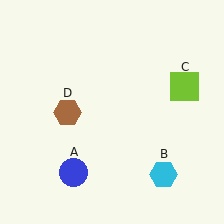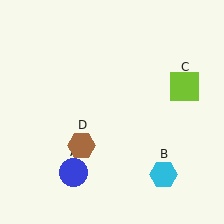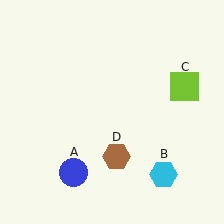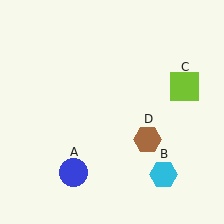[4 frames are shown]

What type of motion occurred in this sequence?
The brown hexagon (object D) rotated counterclockwise around the center of the scene.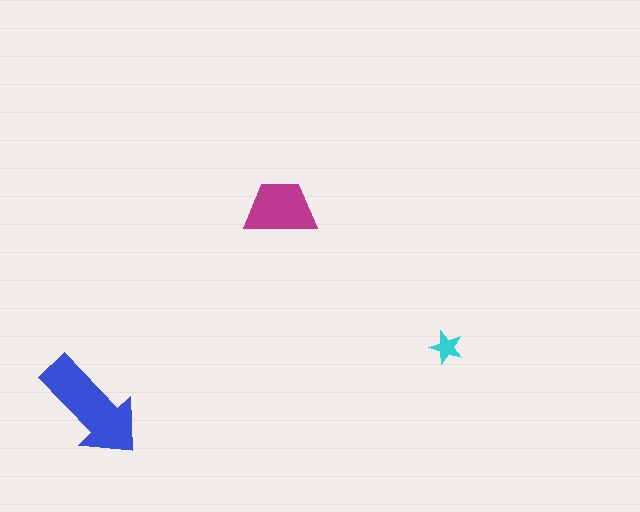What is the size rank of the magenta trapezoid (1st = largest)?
2nd.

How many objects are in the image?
There are 3 objects in the image.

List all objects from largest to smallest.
The blue arrow, the magenta trapezoid, the cyan star.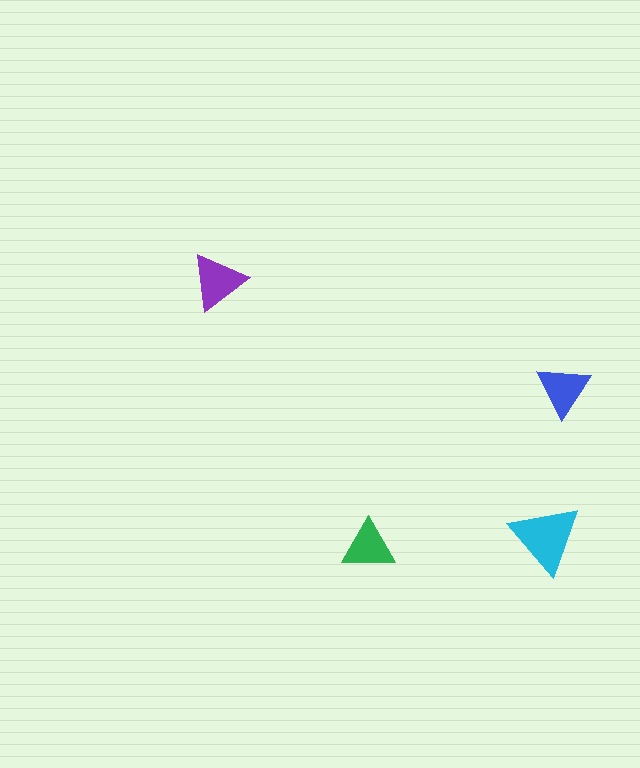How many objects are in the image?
There are 4 objects in the image.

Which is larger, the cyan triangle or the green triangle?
The cyan one.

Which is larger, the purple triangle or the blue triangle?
The purple one.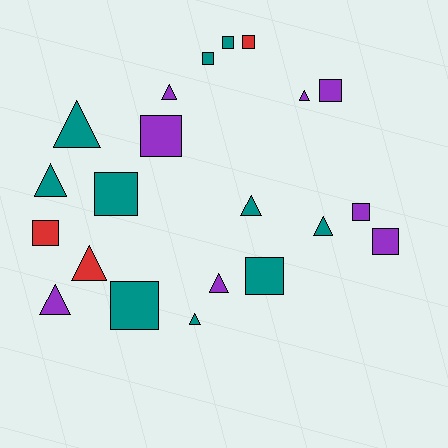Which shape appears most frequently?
Square, with 11 objects.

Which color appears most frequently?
Teal, with 10 objects.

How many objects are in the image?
There are 21 objects.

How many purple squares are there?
There are 4 purple squares.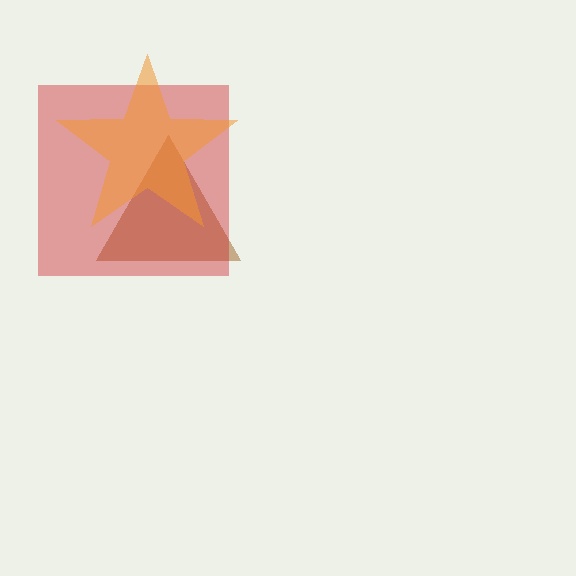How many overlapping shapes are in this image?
There are 3 overlapping shapes in the image.